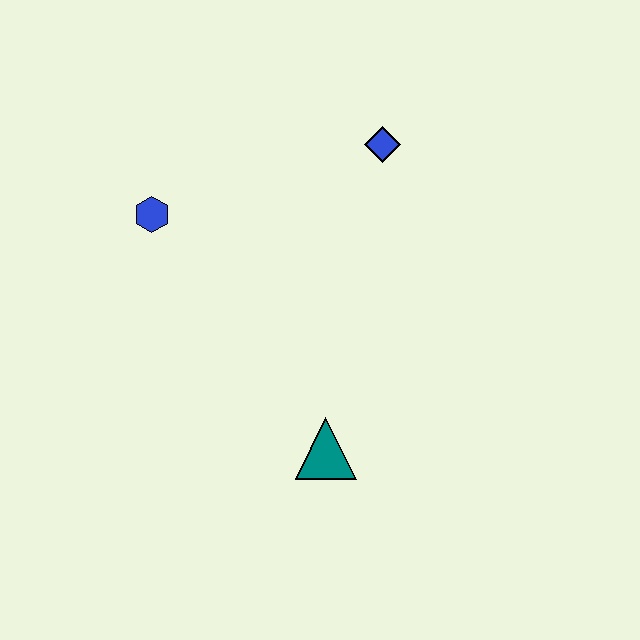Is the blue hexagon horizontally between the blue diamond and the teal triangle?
No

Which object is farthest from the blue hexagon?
The teal triangle is farthest from the blue hexagon.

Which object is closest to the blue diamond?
The blue hexagon is closest to the blue diamond.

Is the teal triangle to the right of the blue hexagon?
Yes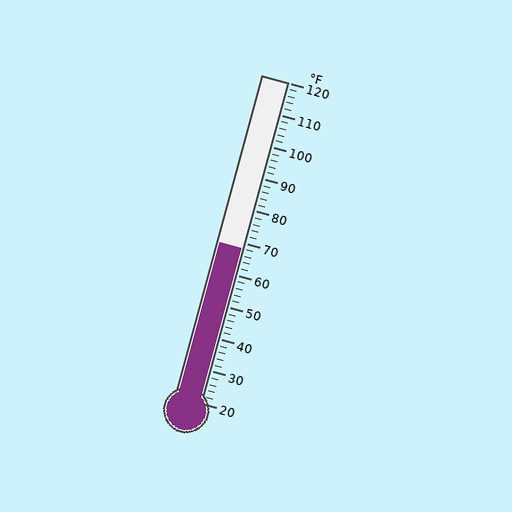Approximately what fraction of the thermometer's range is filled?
The thermometer is filled to approximately 50% of its range.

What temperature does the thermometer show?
The thermometer shows approximately 68°F.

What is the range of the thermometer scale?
The thermometer scale ranges from 20°F to 120°F.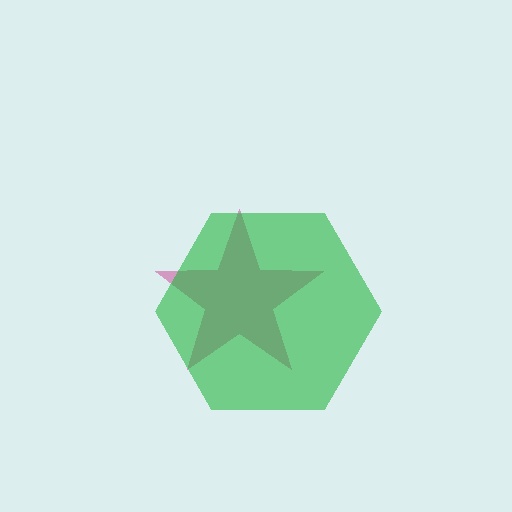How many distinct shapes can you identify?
There are 2 distinct shapes: a magenta star, a green hexagon.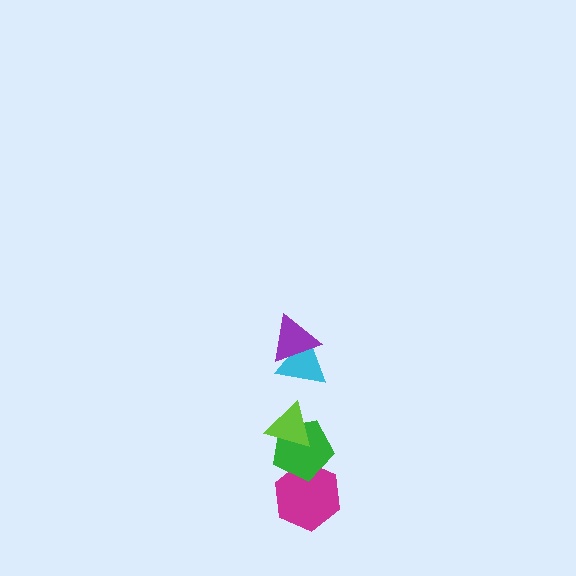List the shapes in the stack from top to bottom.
From top to bottom: the purple triangle, the cyan triangle, the lime triangle, the green pentagon, the magenta hexagon.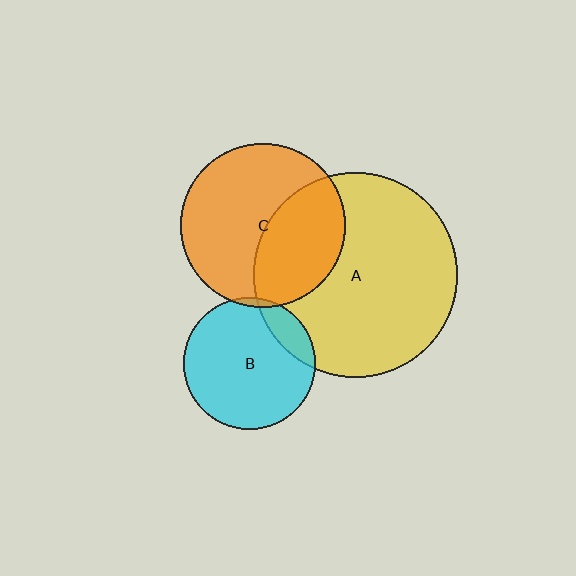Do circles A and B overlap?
Yes.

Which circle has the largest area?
Circle A (yellow).